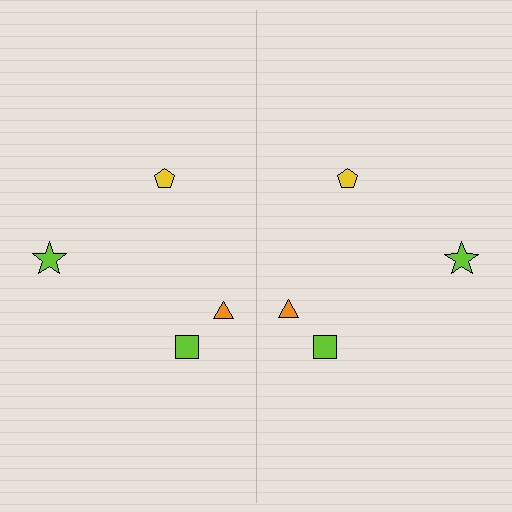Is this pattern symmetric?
Yes, this pattern has bilateral (reflection) symmetry.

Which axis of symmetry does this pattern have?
The pattern has a vertical axis of symmetry running through the center of the image.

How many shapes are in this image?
There are 8 shapes in this image.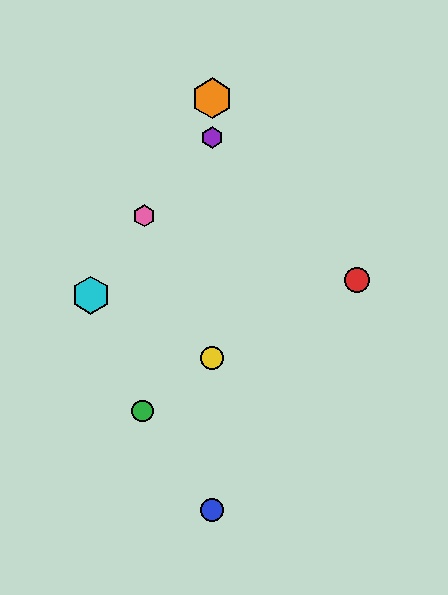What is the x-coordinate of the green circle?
The green circle is at x≈143.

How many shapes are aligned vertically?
4 shapes (the blue circle, the yellow circle, the purple hexagon, the orange hexagon) are aligned vertically.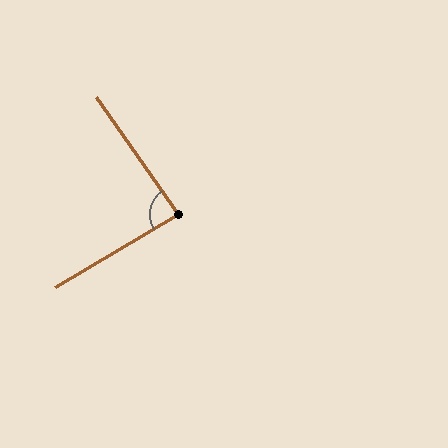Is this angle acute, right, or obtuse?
It is approximately a right angle.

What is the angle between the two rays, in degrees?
Approximately 86 degrees.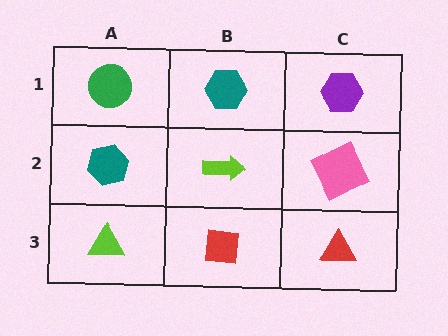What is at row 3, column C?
A red triangle.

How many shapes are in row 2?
3 shapes.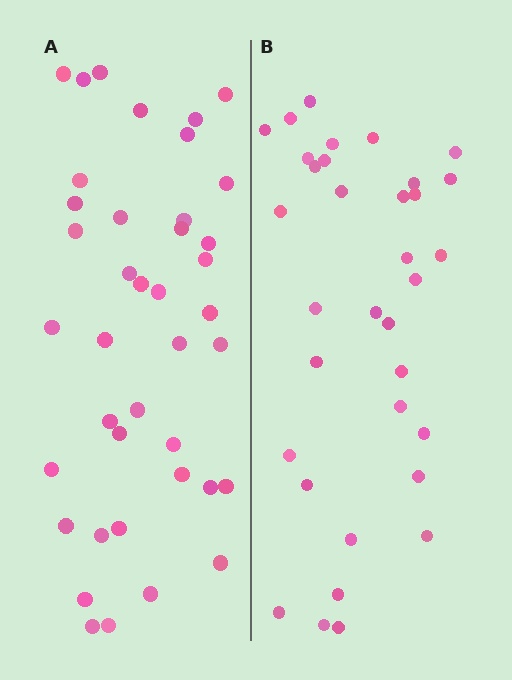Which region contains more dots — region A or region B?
Region A (the left region) has more dots.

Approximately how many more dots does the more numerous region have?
Region A has about 6 more dots than region B.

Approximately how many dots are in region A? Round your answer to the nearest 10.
About 40 dots.